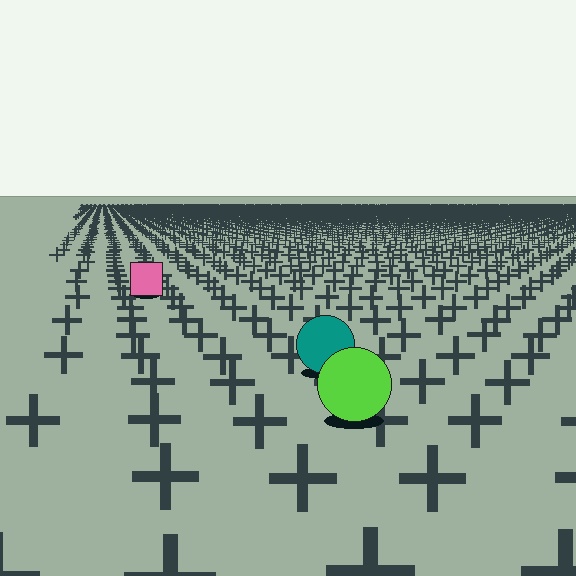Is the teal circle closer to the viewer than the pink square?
Yes. The teal circle is closer — you can tell from the texture gradient: the ground texture is coarser near it.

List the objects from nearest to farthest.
From nearest to farthest: the lime circle, the teal circle, the pink square.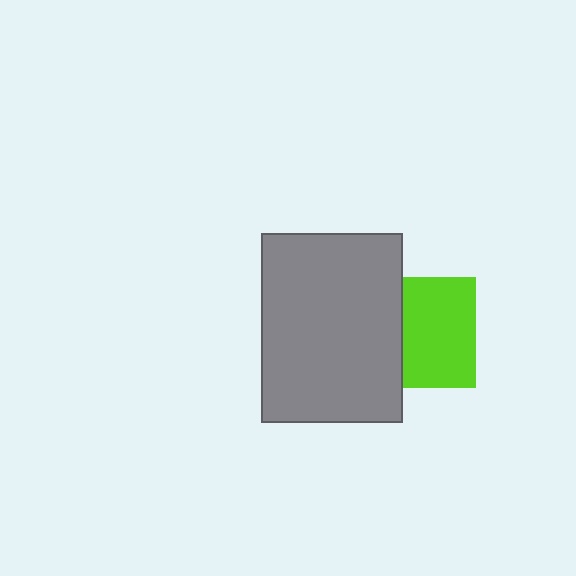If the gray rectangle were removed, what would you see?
You would see the complete lime square.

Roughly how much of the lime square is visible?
Most of it is visible (roughly 65%).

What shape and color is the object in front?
The object in front is a gray rectangle.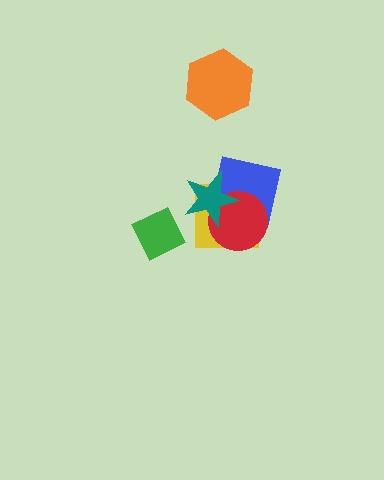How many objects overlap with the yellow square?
3 objects overlap with the yellow square.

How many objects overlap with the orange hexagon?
0 objects overlap with the orange hexagon.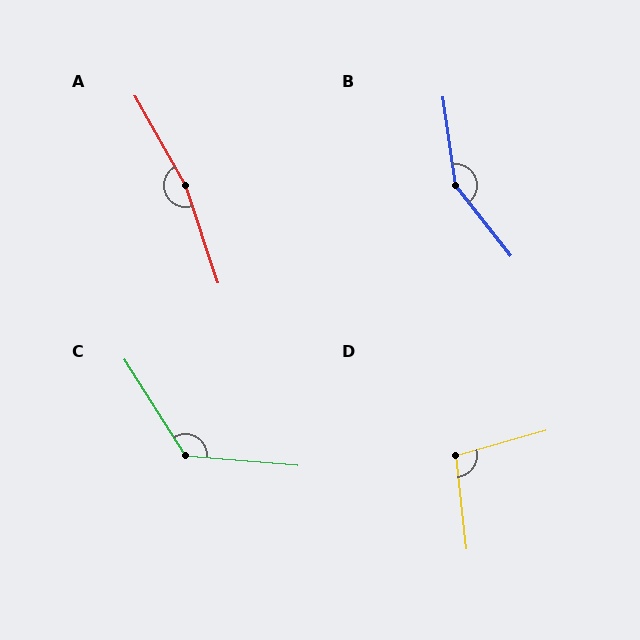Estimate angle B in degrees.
Approximately 150 degrees.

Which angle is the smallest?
D, at approximately 99 degrees.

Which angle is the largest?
A, at approximately 169 degrees.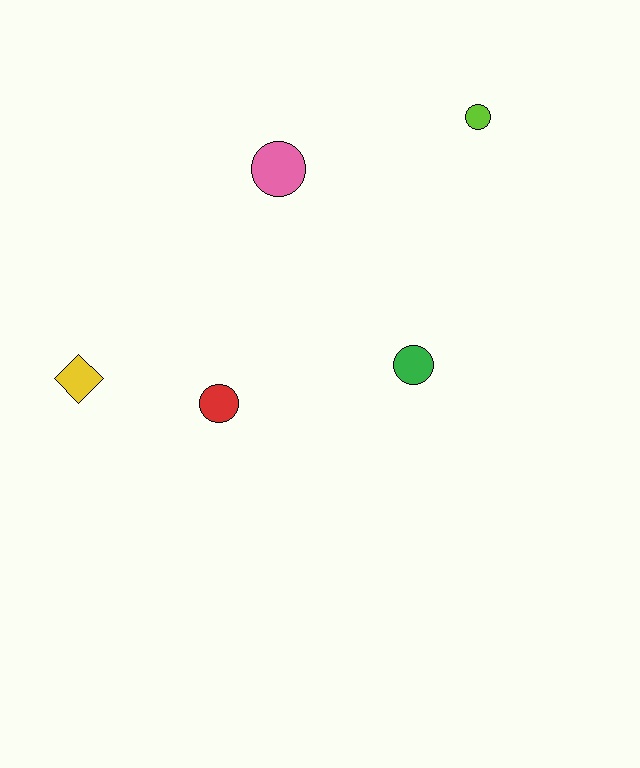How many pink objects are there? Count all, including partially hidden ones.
There is 1 pink object.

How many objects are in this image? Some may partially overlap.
There are 5 objects.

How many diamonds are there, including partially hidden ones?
There is 1 diamond.